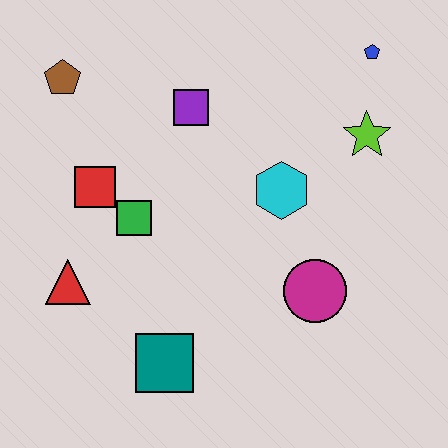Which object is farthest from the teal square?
The blue pentagon is farthest from the teal square.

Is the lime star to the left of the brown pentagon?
No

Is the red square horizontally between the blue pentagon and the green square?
No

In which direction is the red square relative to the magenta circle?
The red square is to the left of the magenta circle.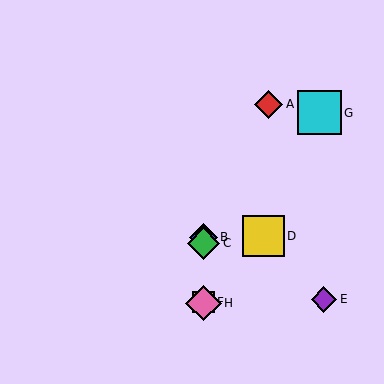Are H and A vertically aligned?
No, H is at x≈203 and A is at x≈269.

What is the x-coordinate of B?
Object B is at x≈203.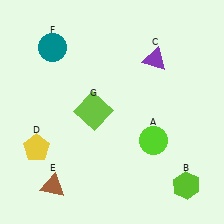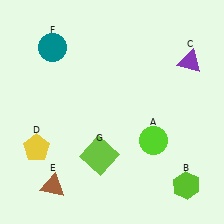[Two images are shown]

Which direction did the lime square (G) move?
The lime square (G) moved down.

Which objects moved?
The objects that moved are: the purple triangle (C), the lime square (G).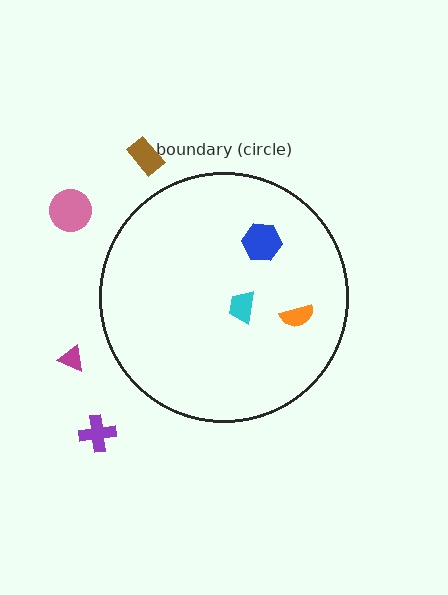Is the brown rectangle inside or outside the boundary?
Outside.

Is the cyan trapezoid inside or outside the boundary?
Inside.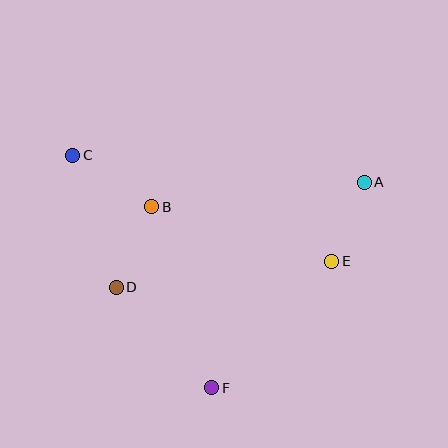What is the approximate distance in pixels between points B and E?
The distance between B and E is approximately 188 pixels.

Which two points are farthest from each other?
Points A and C are farthest from each other.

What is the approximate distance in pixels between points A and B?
The distance between A and B is approximately 214 pixels.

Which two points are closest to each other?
Points A and E are closest to each other.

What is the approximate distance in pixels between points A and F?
The distance between A and F is approximately 256 pixels.